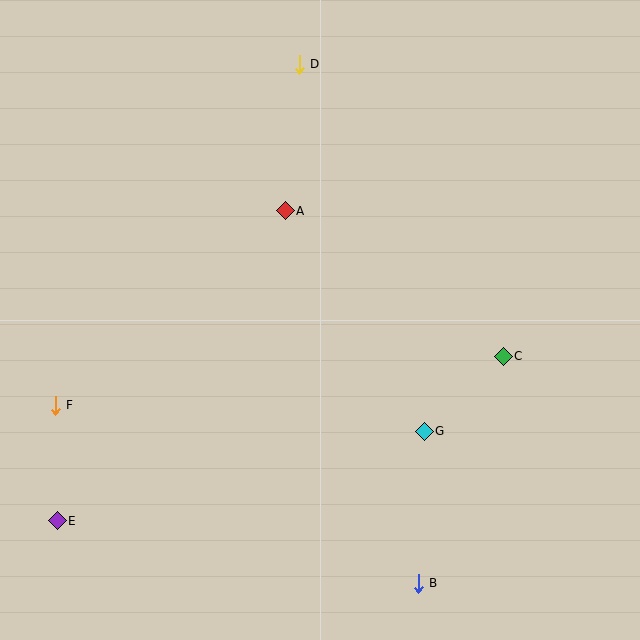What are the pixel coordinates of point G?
Point G is at (424, 431).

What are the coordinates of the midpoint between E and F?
The midpoint between E and F is at (56, 463).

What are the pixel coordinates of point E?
Point E is at (57, 521).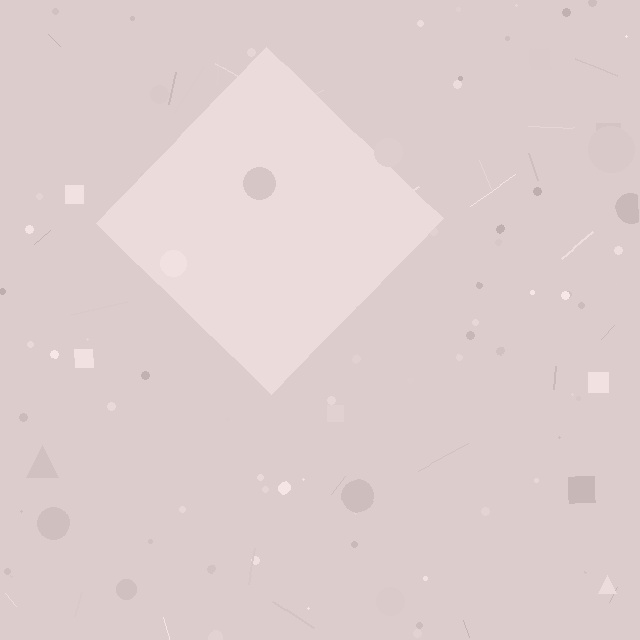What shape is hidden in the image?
A diamond is hidden in the image.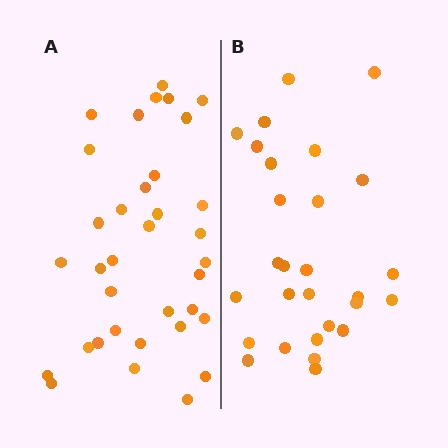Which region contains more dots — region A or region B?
Region A (the left region) has more dots.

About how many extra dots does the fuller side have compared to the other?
Region A has roughly 8 or so more dots than region B.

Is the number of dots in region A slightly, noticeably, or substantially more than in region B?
Region A has noticeably more, but not dramatically so. The ratio is roughly 1.2 to 1.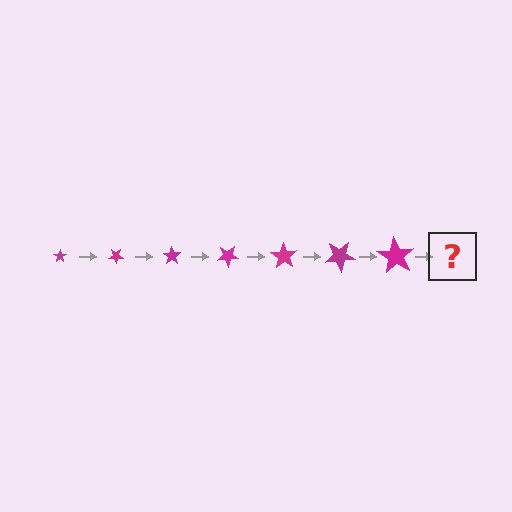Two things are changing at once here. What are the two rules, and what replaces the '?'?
The two rules are that the star grows larger each step and it rotates 35 degrees each step. The '?' should be a star, larger than the previous one and rotated 245 degrees from the start.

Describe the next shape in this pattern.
It should be a star, larger than the previous one and rotated 245 degrees from the start.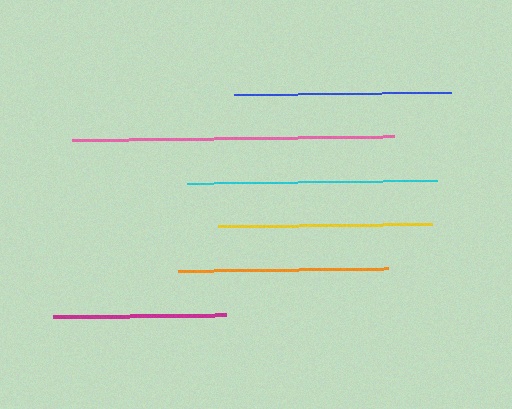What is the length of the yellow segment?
The yellow segment is approximately 214 pixels long.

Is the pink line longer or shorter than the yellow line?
The pink line is longer than the yellow line.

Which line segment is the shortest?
The magenta line is the shortest at approximately 173 pixels.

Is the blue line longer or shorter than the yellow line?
The blue line is longer than the yellow line.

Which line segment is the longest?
The pink line is the longest at approximately 323 pixels.